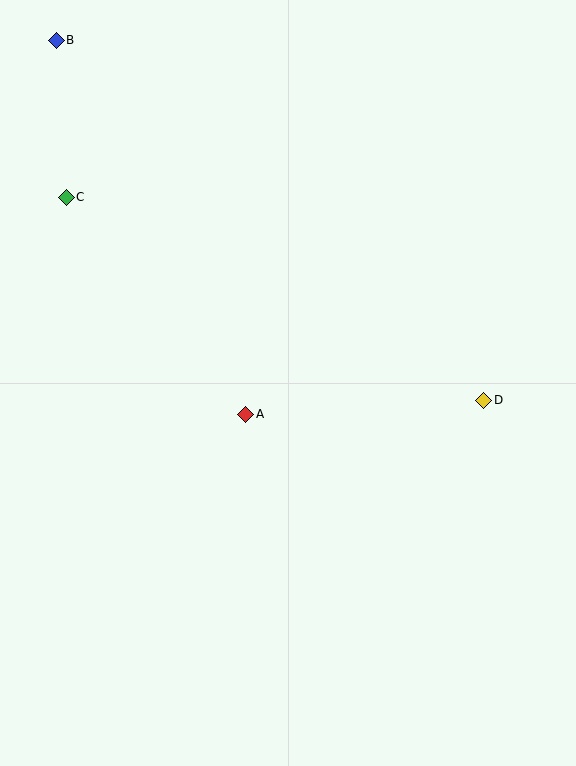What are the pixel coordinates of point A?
Point A is at (246, 414).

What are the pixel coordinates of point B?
Point B is at (56, 40).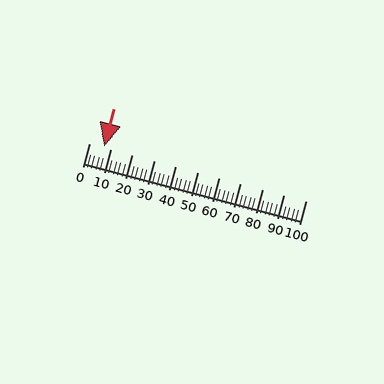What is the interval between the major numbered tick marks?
The major tick marks are spaced 10 units apart.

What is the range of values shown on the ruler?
The ruler shows values from 0 to 100.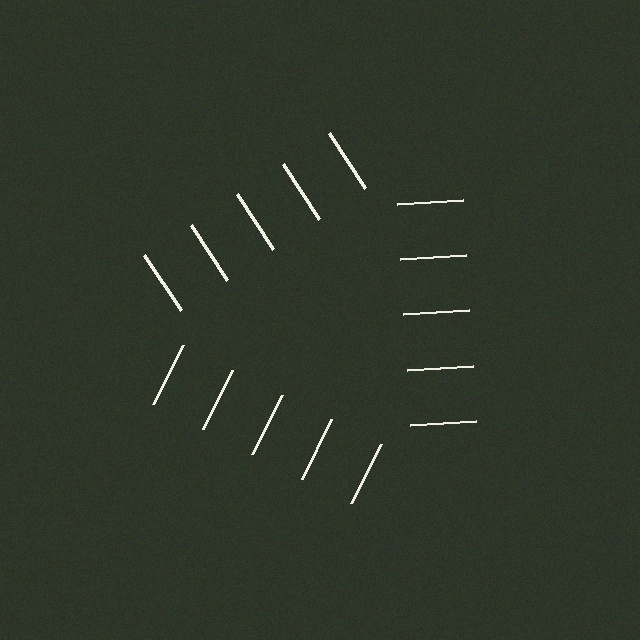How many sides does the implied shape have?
3 sides — the line-ends trace a triangle.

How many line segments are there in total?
15 — 5 along each of the 3 edges.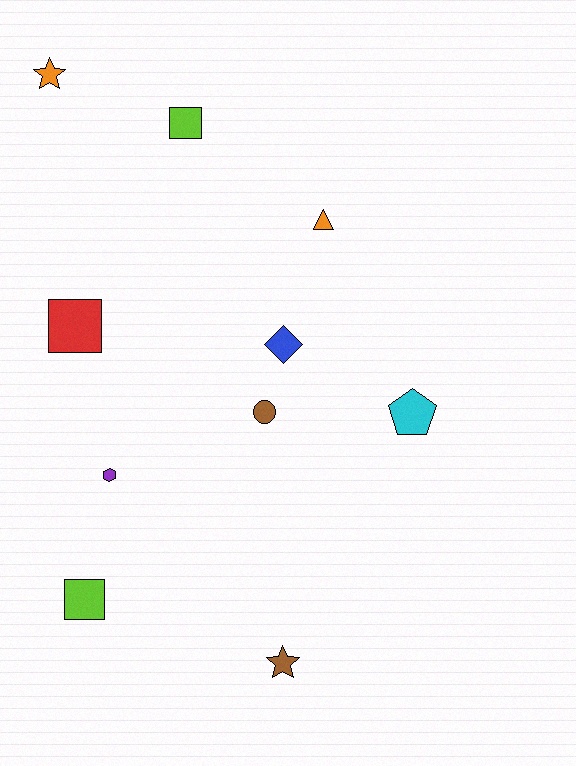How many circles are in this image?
There is 1 circle.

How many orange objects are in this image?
There are 2 orange objects.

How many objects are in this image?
There are 10 objects.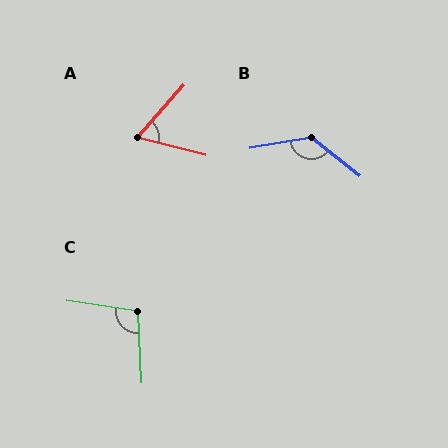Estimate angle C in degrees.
Approximately 101 degrees.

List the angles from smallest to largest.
A (63°), C (101°), B (132°).